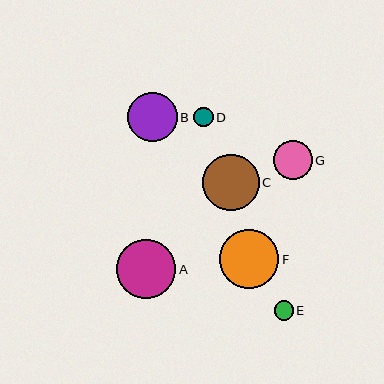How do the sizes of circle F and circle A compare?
Circle F and circle A are approximately the same size.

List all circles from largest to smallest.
From largest to smallest: F, A, C, B, G, D, E.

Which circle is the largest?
Circle F is the largest with a size of approximately 60 pixels.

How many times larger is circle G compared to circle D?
Circle G is approximately 2.0 times the size of circle D.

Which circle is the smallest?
Circle E is the smallest with a size of approximately 19 pixels.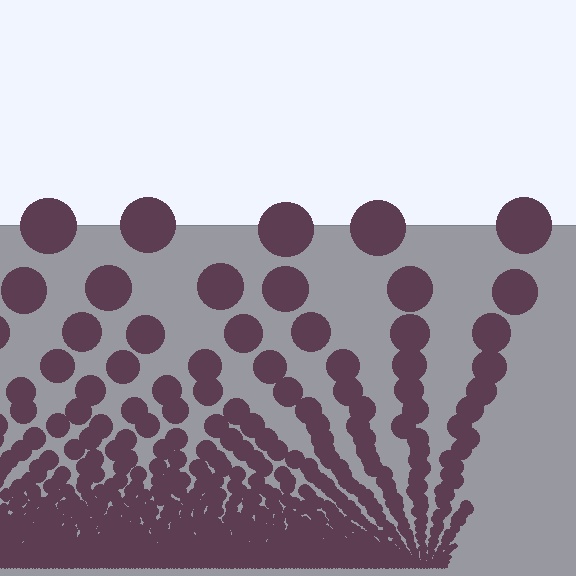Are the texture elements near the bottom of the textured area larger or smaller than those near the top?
Smaller. The gradient is inverted — elements near the bottom are smaller and denser.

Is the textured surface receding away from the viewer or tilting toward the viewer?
The surface appears to tilt toward the viewer. Texture elements get larger and sparser toward the top.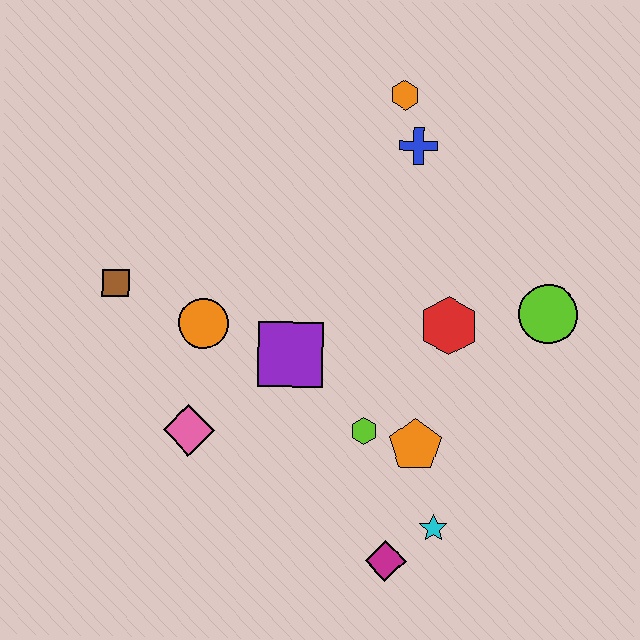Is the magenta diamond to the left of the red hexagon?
Yes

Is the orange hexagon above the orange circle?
Yes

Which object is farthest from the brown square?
The lime circle is farthest from the brown square.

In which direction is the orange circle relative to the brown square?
The orange circle is to the right of the brown square.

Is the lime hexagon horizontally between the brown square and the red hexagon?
Yes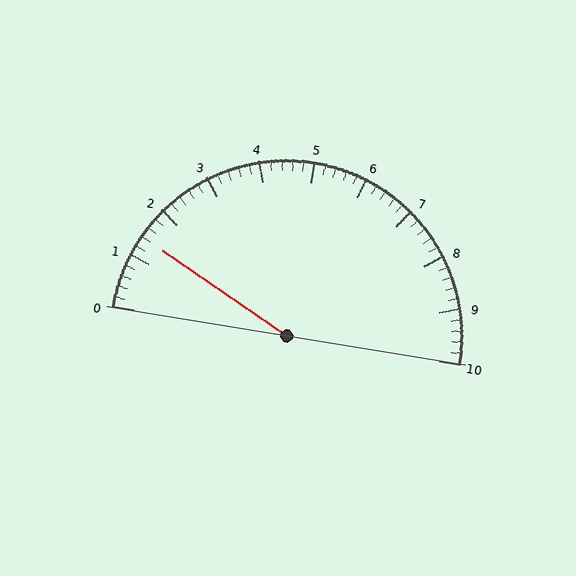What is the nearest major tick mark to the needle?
The nearest major tick mark is 1.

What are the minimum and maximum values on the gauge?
The gauge ranges from 0 to 10.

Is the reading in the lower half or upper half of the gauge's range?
The reading is in the lower half of the range (0 to 10).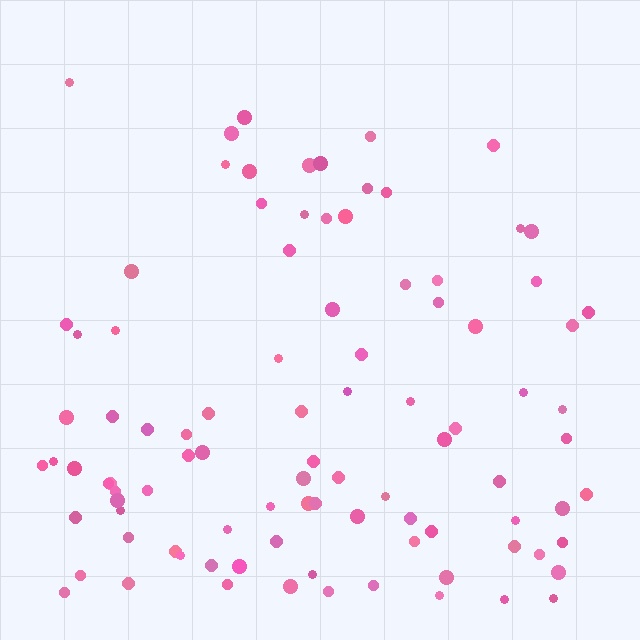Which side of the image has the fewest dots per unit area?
The top.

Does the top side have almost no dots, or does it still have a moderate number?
Still a moderate number, just noticeably fewer than the bottom.